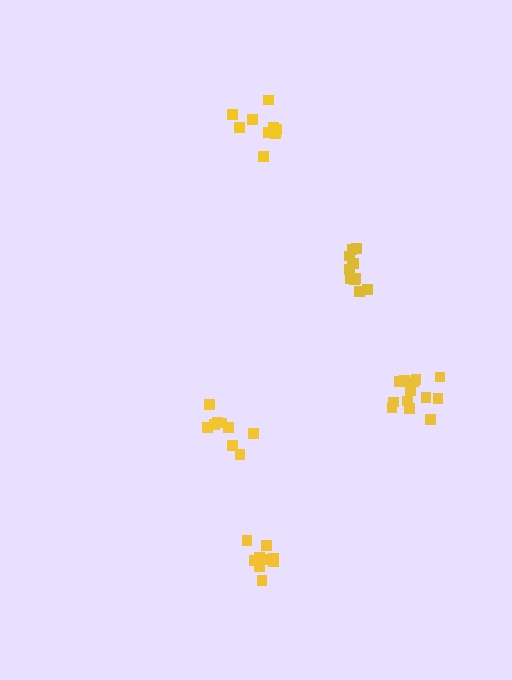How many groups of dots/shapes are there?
There are 5 groups.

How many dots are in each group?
Group 1: 11 dots, Group 2: 13 dots, Group 3: 9 dots, Group 4: 9 dots, Group 5: 9 dots (51 total).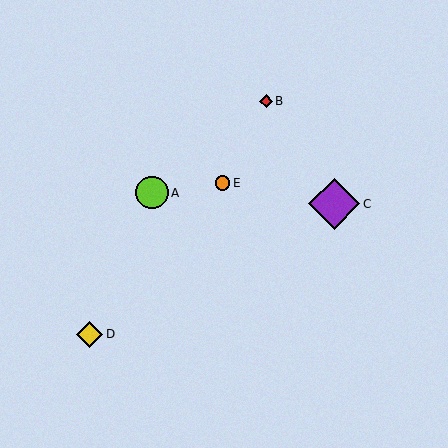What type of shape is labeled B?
Shape B is a red diamond.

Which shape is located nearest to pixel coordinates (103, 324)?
The yellow diamond (labeled D) at (90, 334) is nearest to that location.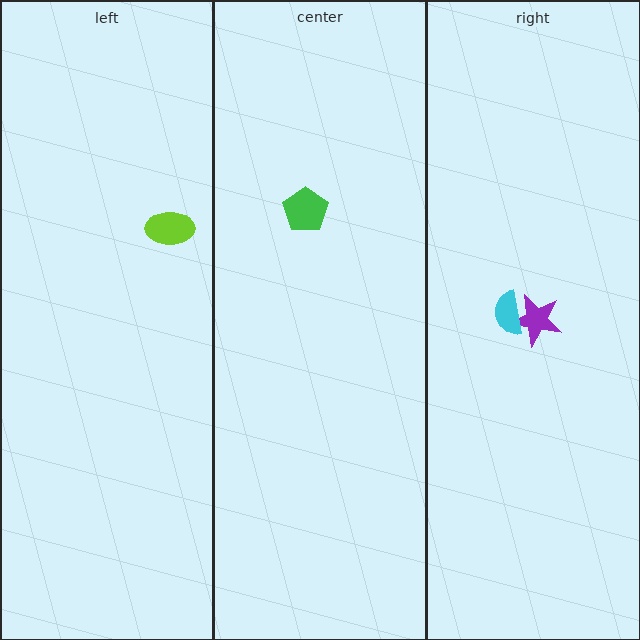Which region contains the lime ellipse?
The left region.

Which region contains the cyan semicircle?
The right region.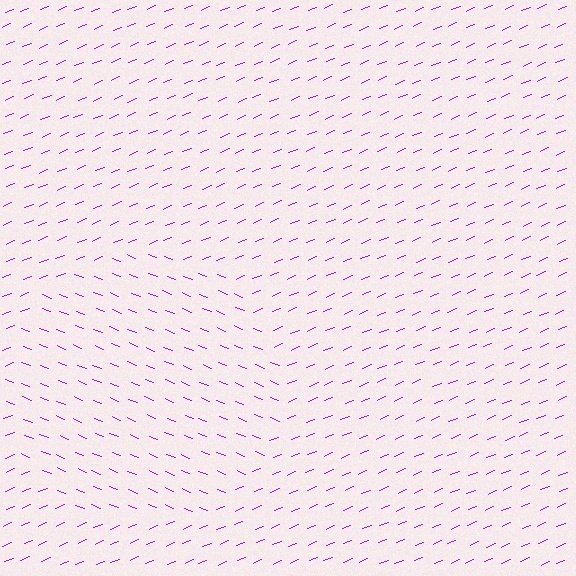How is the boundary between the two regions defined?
The boundary is defined purely by a change in line orientation (approximately 45 degrees difference). All lines are the same color and thickness.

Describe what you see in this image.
The image is filled with small purple line segments. A circle region in the image has lines oriented differently from the surrounding lines, creating a visible texture boundary.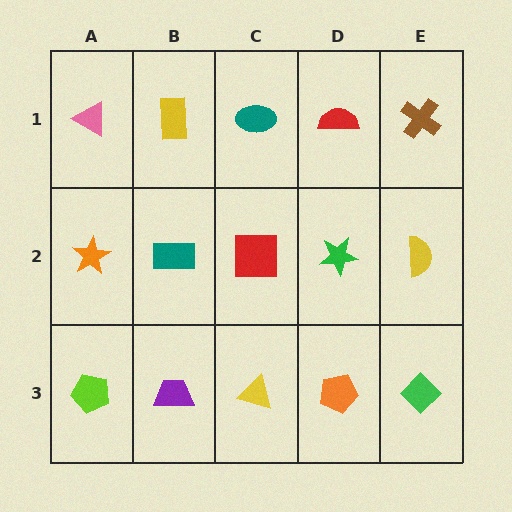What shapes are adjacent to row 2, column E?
A brown cross (row 1, column E), a green diamond (row 3, column E), a green star (row 2, column D).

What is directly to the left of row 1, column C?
A yellow rectangle.